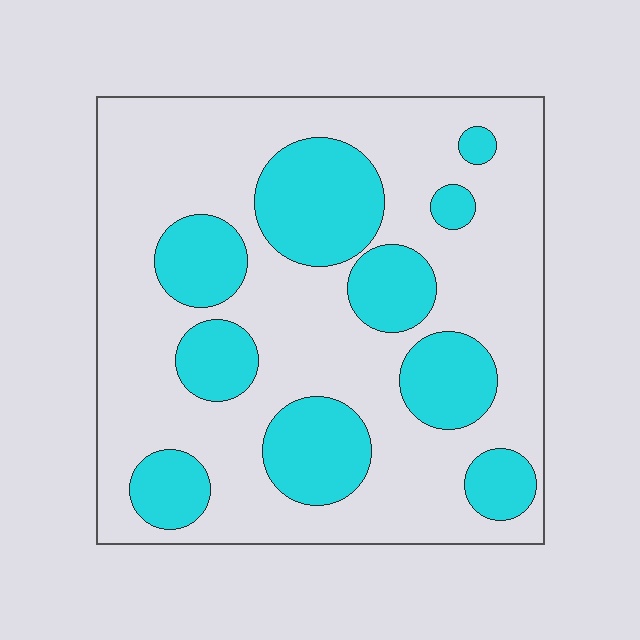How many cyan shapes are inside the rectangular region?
10.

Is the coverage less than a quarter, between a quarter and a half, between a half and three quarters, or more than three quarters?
Between a quarter and a half.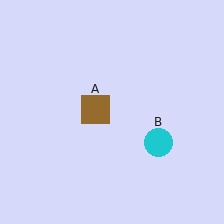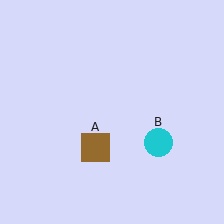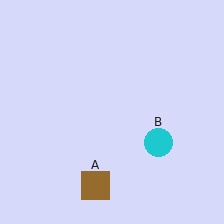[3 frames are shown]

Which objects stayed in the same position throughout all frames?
Cyan circle (object B) remained stationary.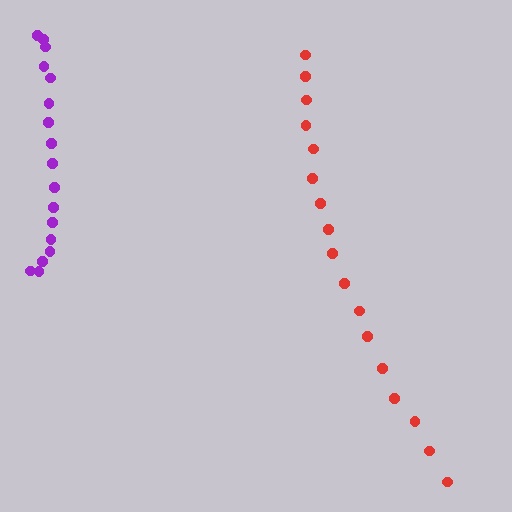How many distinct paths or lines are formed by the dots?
There are 2 distinct paths.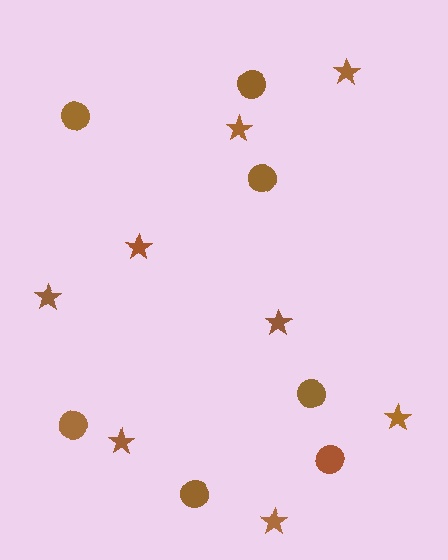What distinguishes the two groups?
There are 2 groups: one group of stars (8) and one group of circles (7).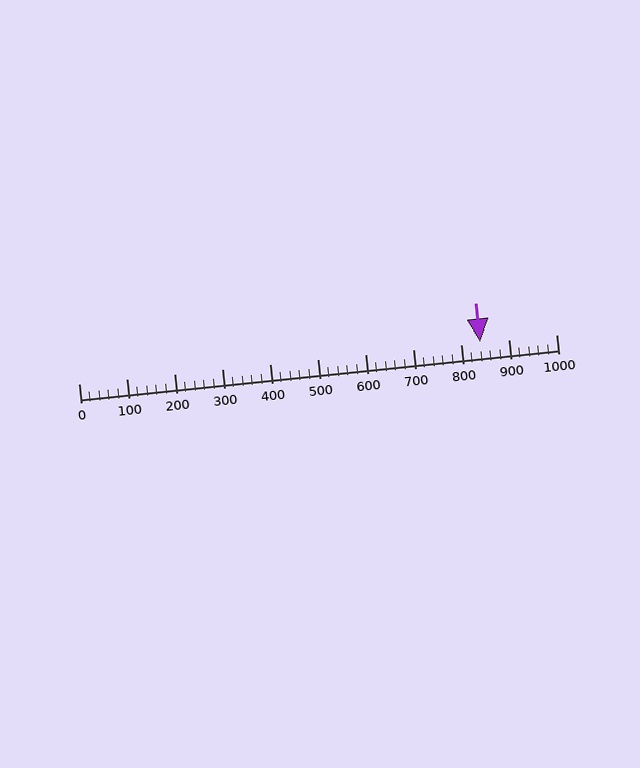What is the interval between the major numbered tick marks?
The major tick marks are spaced 100 units apart.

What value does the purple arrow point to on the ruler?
The purple arrow points to approximately 840.